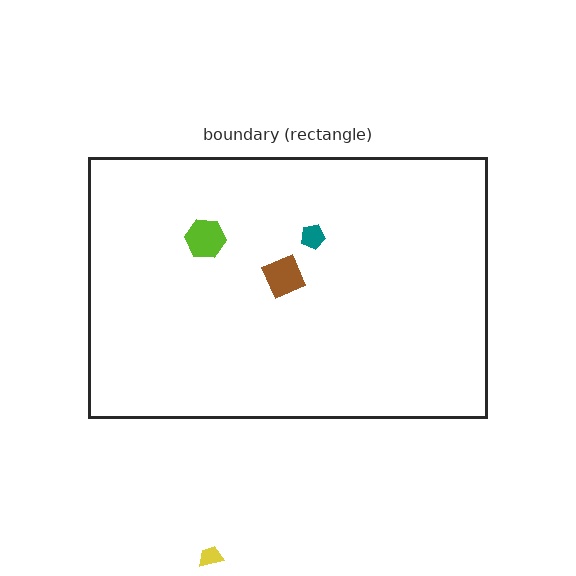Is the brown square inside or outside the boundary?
Inside.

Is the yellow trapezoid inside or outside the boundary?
Outside.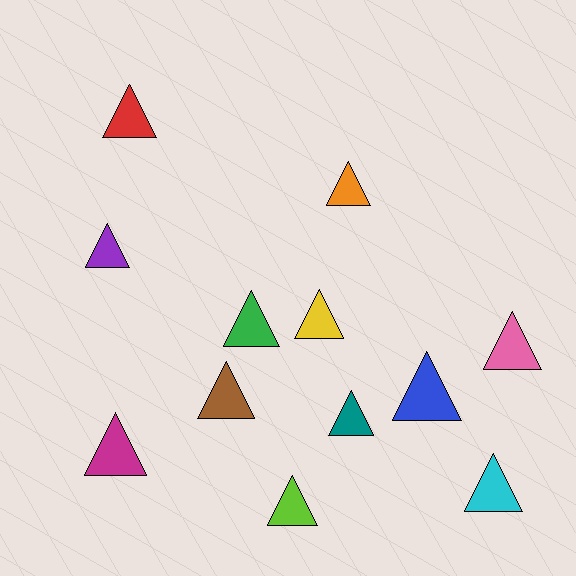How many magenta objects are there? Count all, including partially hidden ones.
There is 1 magenta object.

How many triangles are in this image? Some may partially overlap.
There are 12 triangles.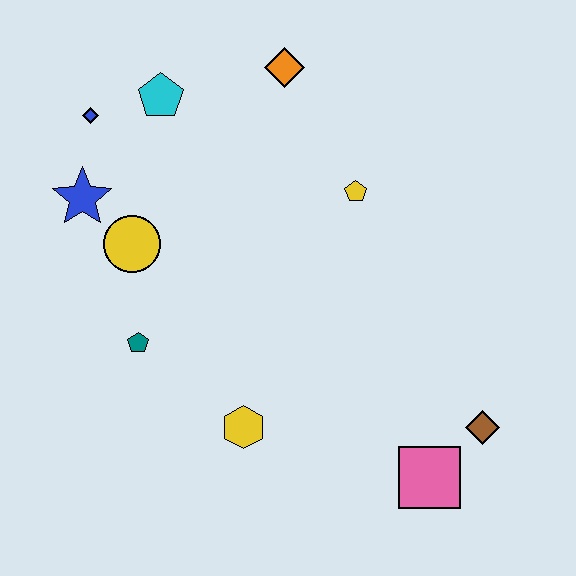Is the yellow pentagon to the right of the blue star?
Yes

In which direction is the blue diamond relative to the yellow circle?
The blue diamond is above the yellow circle.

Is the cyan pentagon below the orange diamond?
Yes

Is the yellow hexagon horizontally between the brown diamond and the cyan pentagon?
Yes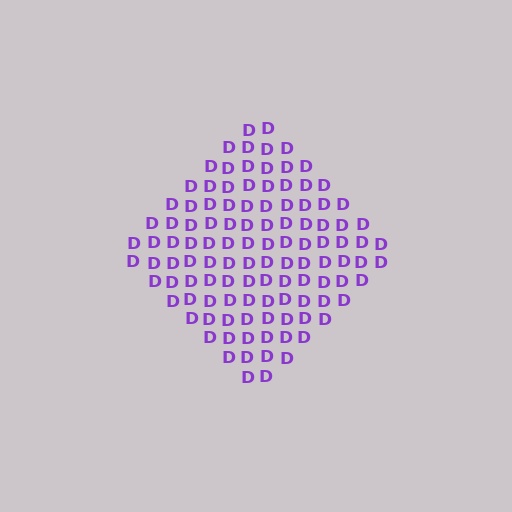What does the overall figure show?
The overall figure shows a diamond.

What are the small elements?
The small elements are letter D's.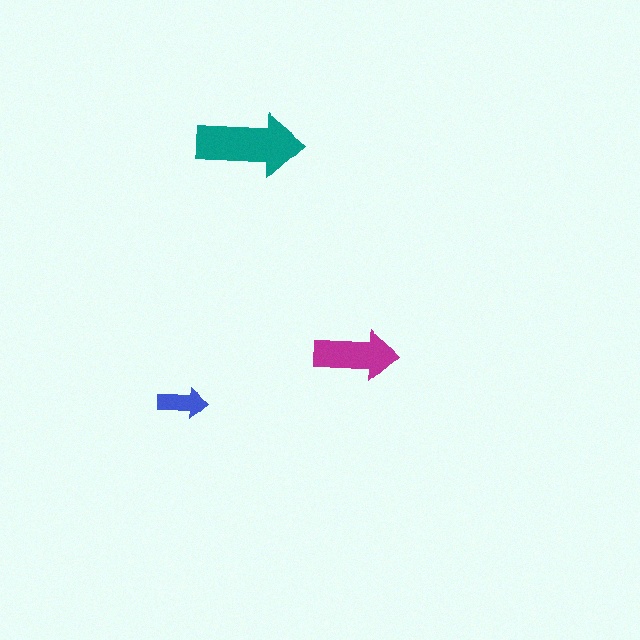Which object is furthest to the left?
The blue arrow is leftmost.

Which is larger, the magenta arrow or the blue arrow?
The magenta one.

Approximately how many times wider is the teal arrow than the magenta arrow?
About 1.5 times wider.